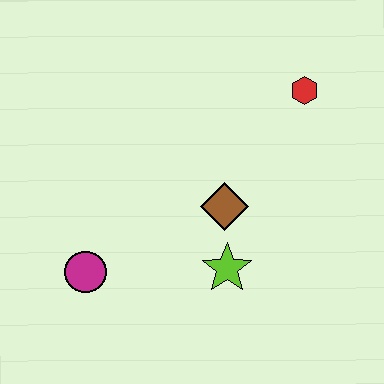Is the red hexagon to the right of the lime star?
Yes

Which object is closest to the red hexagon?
The brown diamond is closest to the red hexagon.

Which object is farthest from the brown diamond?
The magenta circle is farthest from the brown diamond.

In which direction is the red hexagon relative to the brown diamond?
The red hexagon is above the brown diamond.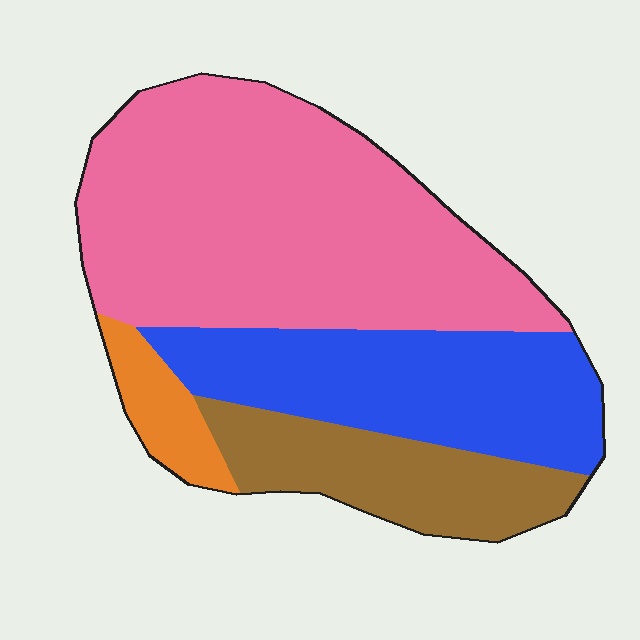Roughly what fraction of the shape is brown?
Brown takes up about one sixth (1/6) of the shape.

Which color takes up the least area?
Orange, at roughly 5%.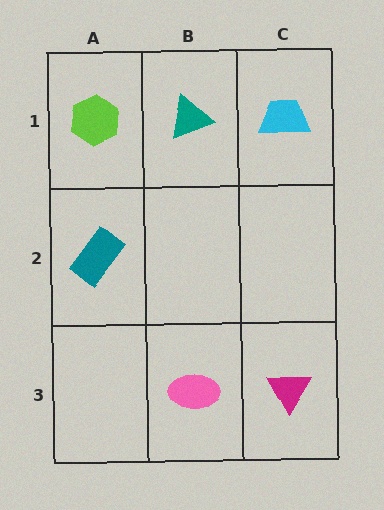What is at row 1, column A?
A lime hexagon.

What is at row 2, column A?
A teal rectangle.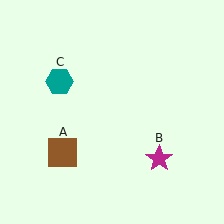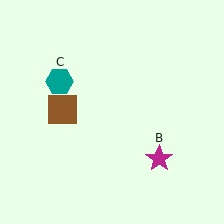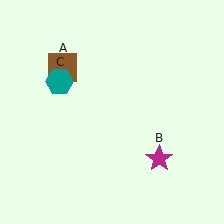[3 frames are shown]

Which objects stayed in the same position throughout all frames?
Magenta star (object B) and teal hexagon (object C) remained stationary.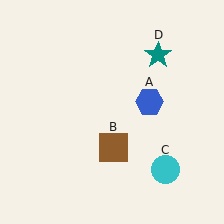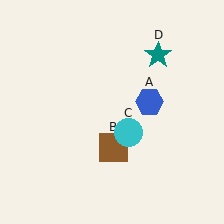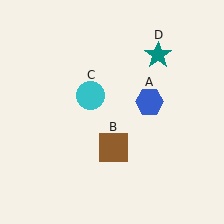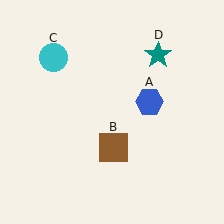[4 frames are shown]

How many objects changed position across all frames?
1 object changed position: cyan circle (object C).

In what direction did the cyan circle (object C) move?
The cyan circle (object C) moved up and to the left.